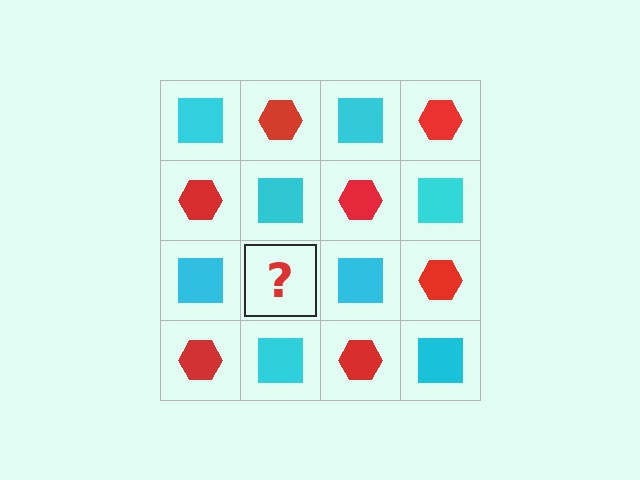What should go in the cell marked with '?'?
The missing cell should contain a red hexagon.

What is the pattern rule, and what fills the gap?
The rule is that it alternates cyan square and red hexagon in a checkerboard pattern. The gap should be filled with a red hexagon.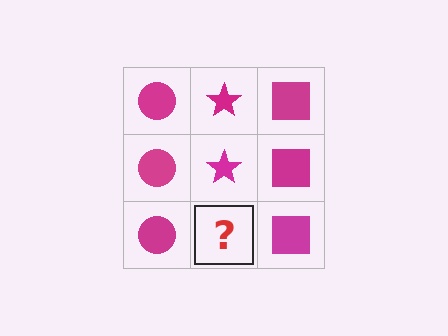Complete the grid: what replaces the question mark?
The question mark should be replaced with a magenta star.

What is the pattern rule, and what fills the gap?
The rule is that each column has a consistent shape. The gap should be filled with a magenta star.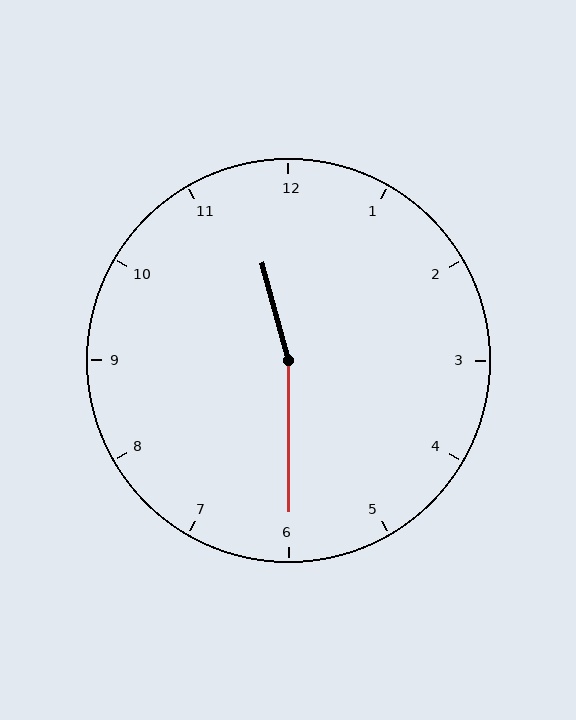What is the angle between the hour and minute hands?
Approximately 165 degrees.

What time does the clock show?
11:30.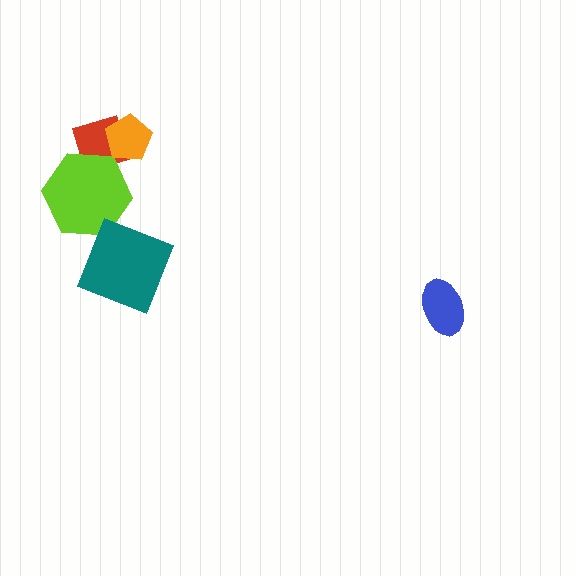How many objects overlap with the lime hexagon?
1 object overlaps with the lime hexagon.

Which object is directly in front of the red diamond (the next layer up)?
The lime hexagon is directly in front of the red diamond.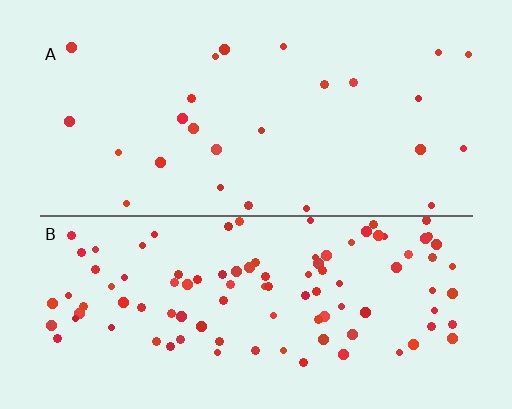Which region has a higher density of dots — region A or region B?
B (the bottom).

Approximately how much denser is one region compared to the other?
Approximately 3.9× — region B over region A.